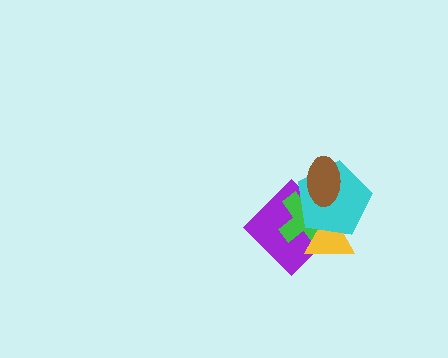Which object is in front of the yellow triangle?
The cyan pentagon is in front of the yellow triangle.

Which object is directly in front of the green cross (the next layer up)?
The yellow triangle is directly in front of the green cross.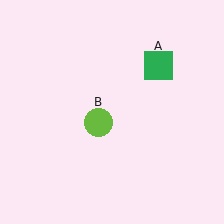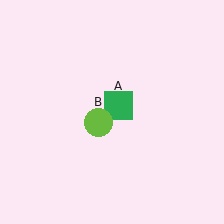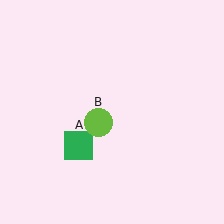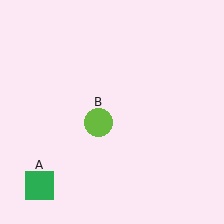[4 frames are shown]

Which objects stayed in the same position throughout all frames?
Lime circle (object B) remained stationary.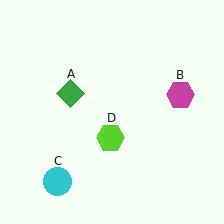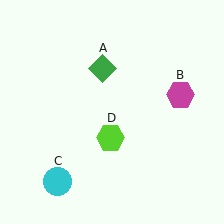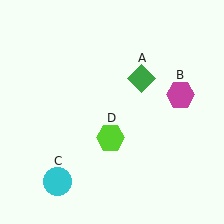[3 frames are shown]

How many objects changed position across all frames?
1 object changed position: green diamond (object A).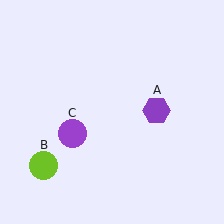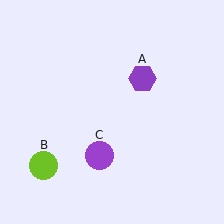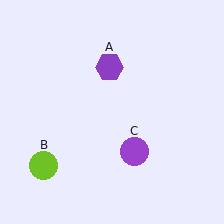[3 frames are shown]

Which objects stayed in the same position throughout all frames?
Lime circle (object B) remained stationary.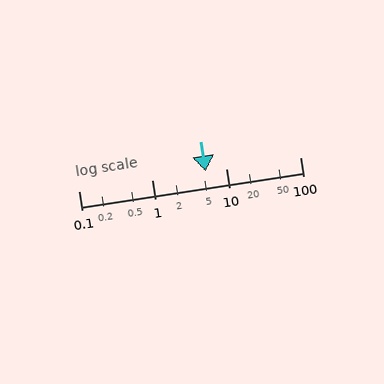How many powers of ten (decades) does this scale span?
The scale spans 3 decades, from 0.1 to 100.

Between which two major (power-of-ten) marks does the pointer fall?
The pointer is between 1 and 10.